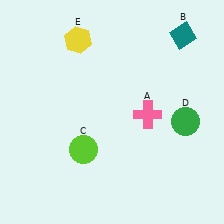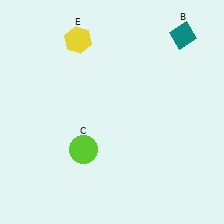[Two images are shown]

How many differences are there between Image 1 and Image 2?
There are 2 differences between the two images.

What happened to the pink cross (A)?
The pink cross (A) was removed in Image 2. It was in the bottom-right area of Image 1.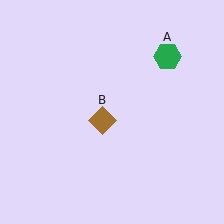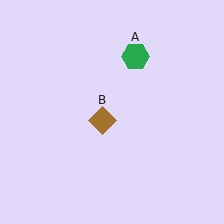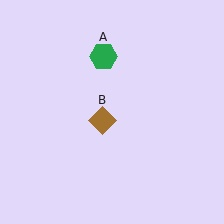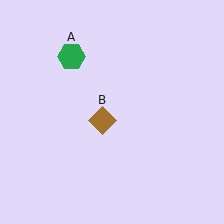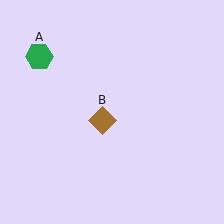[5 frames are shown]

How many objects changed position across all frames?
1 object changed position: green hexagon (object A).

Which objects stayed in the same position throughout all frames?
Brown diamond (object B) remained stationary.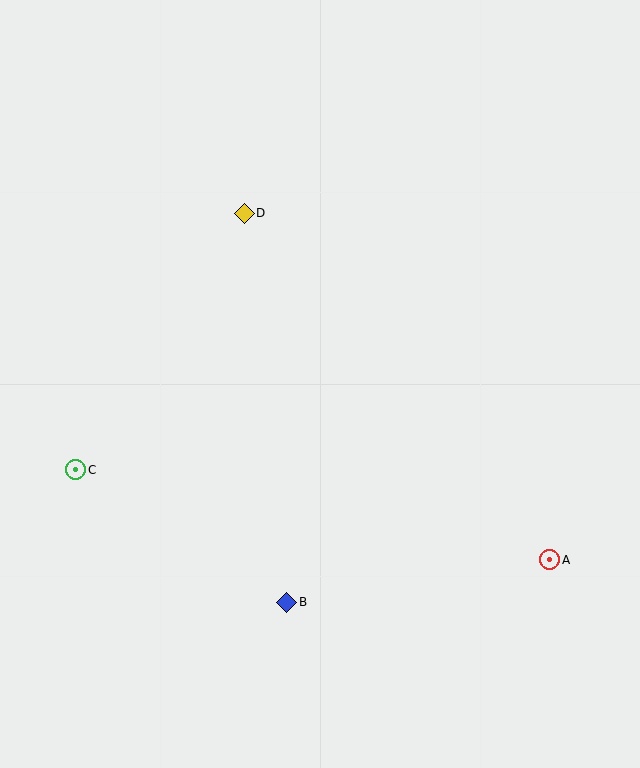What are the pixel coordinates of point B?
Point B is at (287, 602).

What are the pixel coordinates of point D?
Point D is at (244, 213).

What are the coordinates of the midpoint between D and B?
The midpoint between D and B is at (266, 408).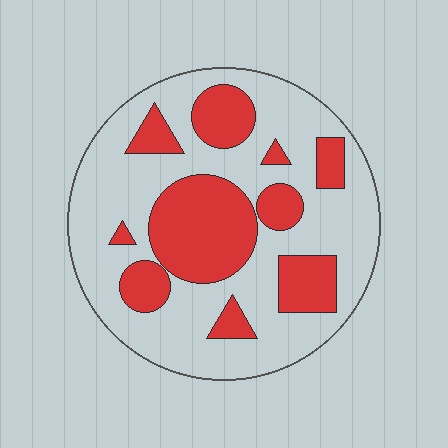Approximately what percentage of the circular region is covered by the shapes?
Approximately 35%.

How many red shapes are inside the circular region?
10.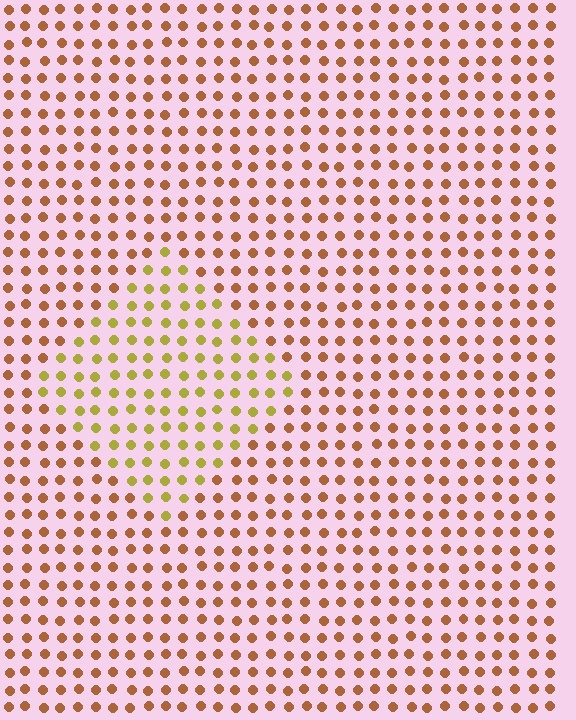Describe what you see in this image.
The image is filled with small brown elements in a uniform arrangement. A diamond-shaped region is visible where the elements are tinted to a slightly different hue, forming a subtle color boundary.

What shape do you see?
I see a diamond.